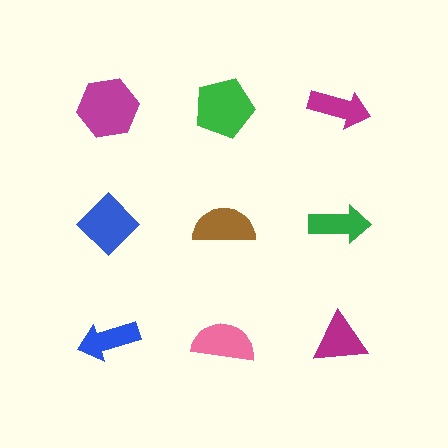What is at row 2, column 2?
A brown semicircle.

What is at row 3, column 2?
A pink semicircle.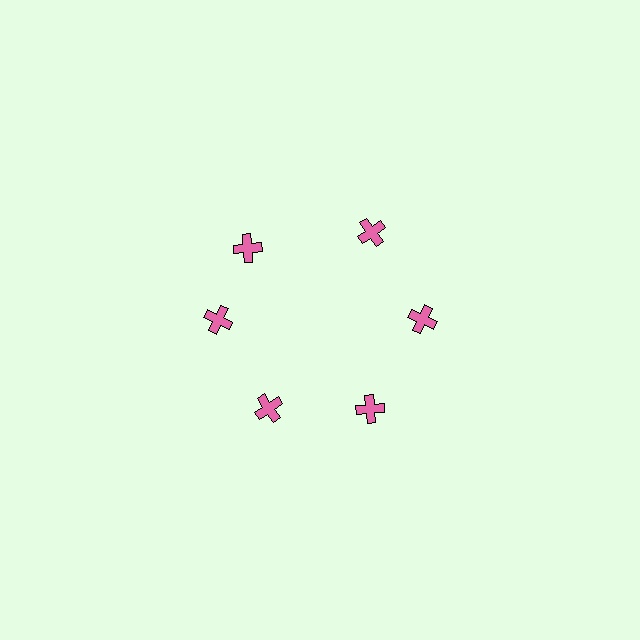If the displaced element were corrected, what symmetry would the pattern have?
It would have 6-fold rotational symmetry — the pattern would map onto itself every 60 degrees.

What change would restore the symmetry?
The symmetry would be restored by rotating it back into even spacing with its neighbors so that all 6 crosses sit at equal angles and equal distance from the center.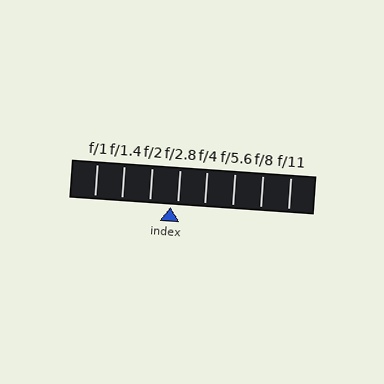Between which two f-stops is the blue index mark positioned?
The index mark is between f/2 and f/2.8.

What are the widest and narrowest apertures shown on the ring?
The widest aperture shown is f/1 and the narrowest is f/11.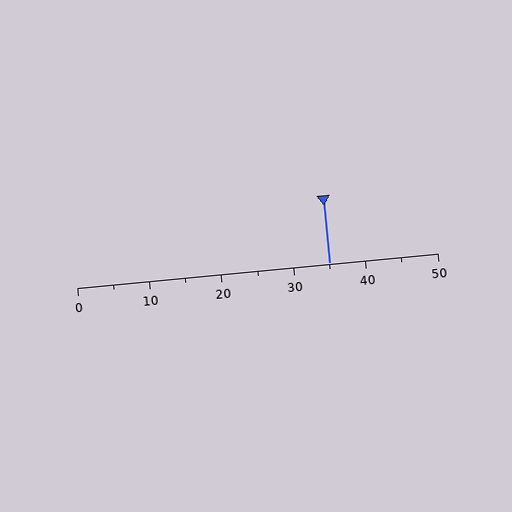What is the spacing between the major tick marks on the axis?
The major ticks are spaced 10 apart.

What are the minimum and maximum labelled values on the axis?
The axis runs from 0 to 50.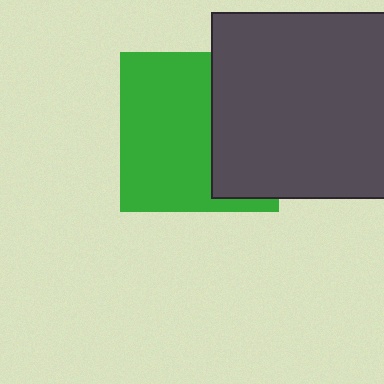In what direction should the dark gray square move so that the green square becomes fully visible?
The dark gray square should move right. That is the shortest direction to clear the overlap and leave the green square fully visible.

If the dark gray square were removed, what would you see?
You would see the complete green square.